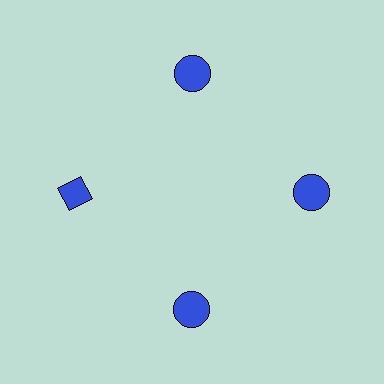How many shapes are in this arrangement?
There are 4 shapes arranged in a ring pattern.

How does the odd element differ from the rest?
It has a different shape: diamond instead of circle.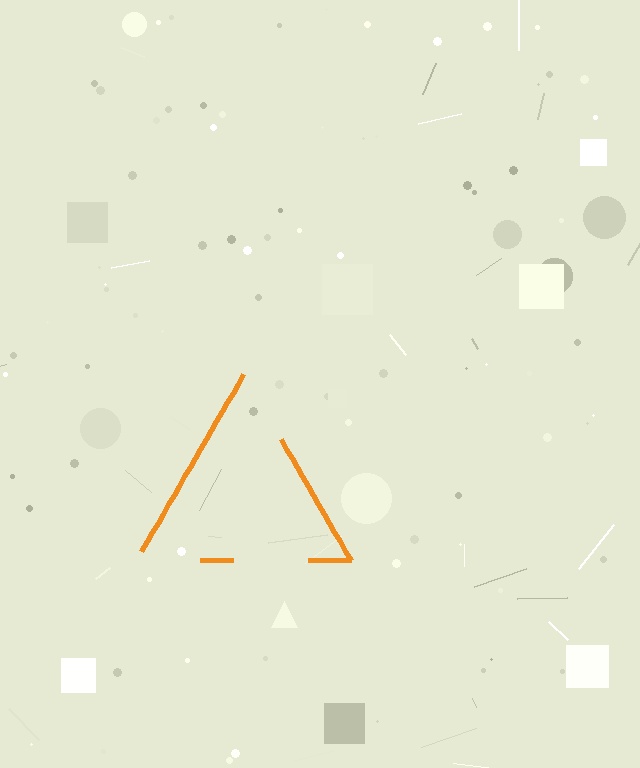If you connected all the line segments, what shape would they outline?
They would outline a triangle.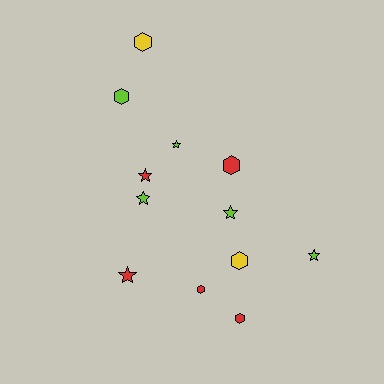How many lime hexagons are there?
There is 1 lime hexagon.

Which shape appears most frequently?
Star, with 6 objects.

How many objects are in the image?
There are 12 objects.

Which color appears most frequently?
Red, with 5 objects.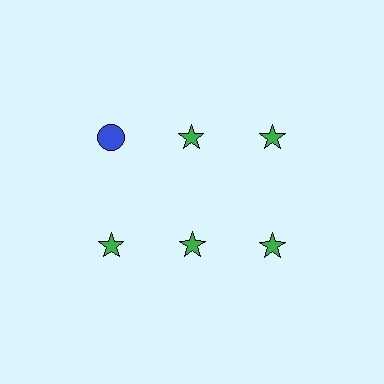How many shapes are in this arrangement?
There are 6 shapes arranged in a grid pattern.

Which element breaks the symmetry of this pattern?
The blue circle in the top row, leftmost column breaks the symmetry. All other shapes are green stars.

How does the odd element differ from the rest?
It differs in both color (blue instead of green) and shape (circle instead of star).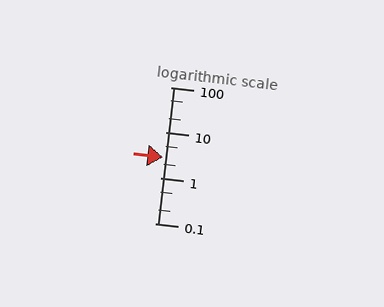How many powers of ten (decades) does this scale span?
The scale spans 3 decades, from 0.1 to 100.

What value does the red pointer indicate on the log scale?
The pointer indicates approximately 2.9.